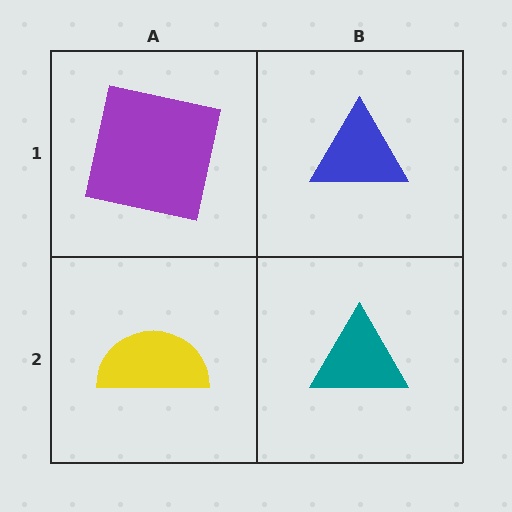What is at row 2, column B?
A teal triangle.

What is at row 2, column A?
A yellow semicircle.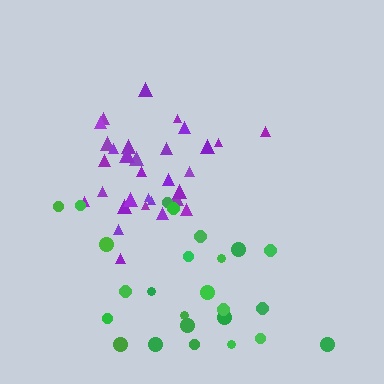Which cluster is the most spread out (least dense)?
Green.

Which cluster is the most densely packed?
Purple.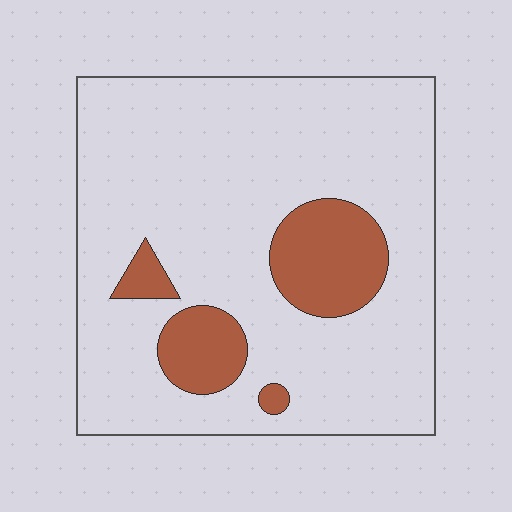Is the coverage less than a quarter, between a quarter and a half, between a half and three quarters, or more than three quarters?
Less than a quarter.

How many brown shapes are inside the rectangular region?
4.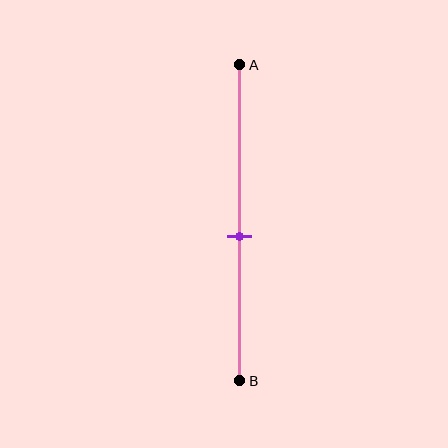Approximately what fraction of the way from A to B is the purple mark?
The purple mark is approximately 55% of the way from A to B.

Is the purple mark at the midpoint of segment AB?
No, the mark is at about 55% from A, not at the 50% midpoint.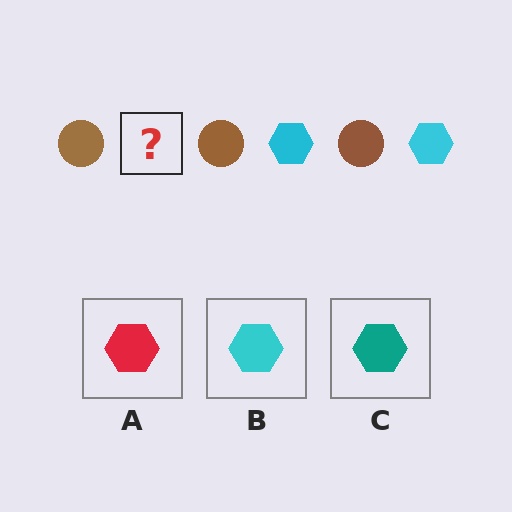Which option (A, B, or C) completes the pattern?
B.